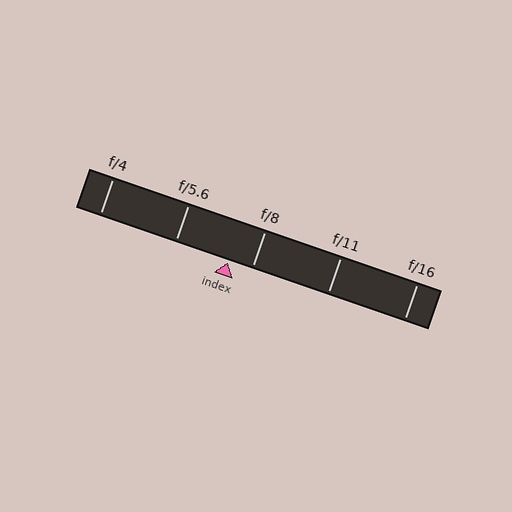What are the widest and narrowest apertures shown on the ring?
The widest aperture shown is f/4 and the narrowest is f/16.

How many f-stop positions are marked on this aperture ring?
There are 5 f-stop positions marked.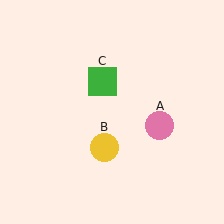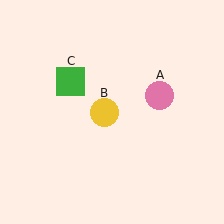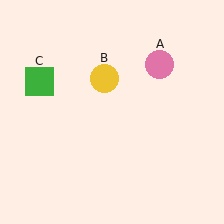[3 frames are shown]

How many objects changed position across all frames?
3 objects changed position: pink circle (object A), yellow circle (object B), green square (object C).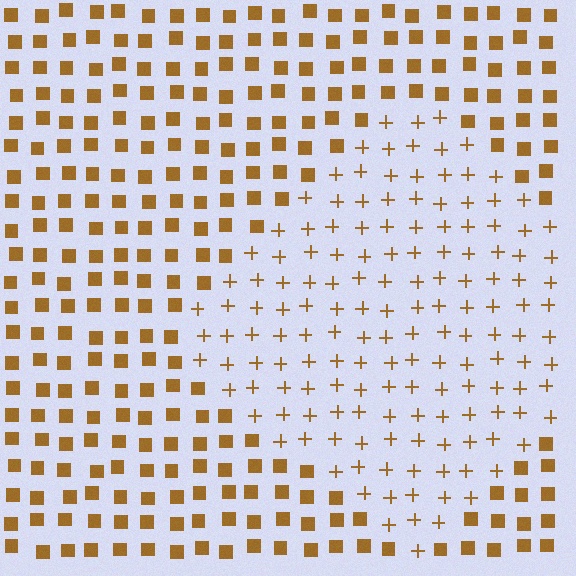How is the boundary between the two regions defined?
The boundary is defined by a change in element shape: plus signs inside vs. squares outside. All elements share the same color and spacing.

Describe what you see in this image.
The image is filled with small brown elements arranged in a uniform grid. A diamond-shaped region contains plus signs, while the surrounding area contains squares. The boundary is defined purely by the change in element shape.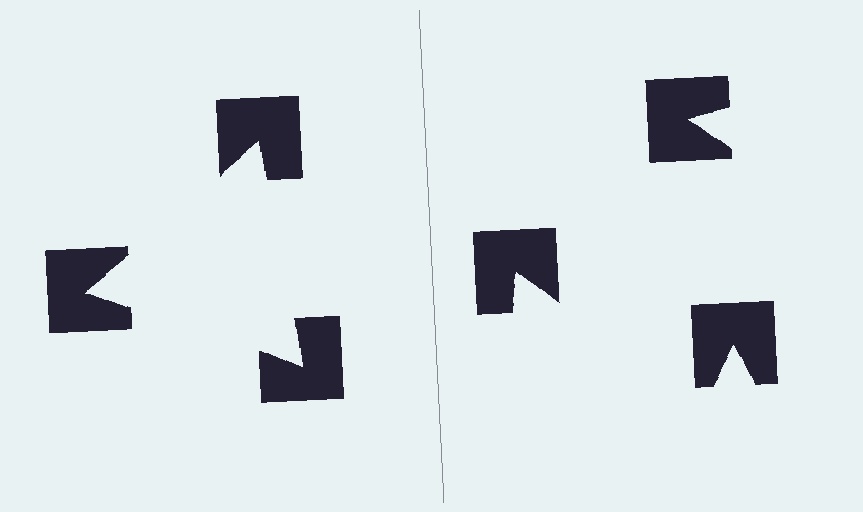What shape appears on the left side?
An illusory triangle.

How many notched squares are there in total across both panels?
6 — 3 on each side.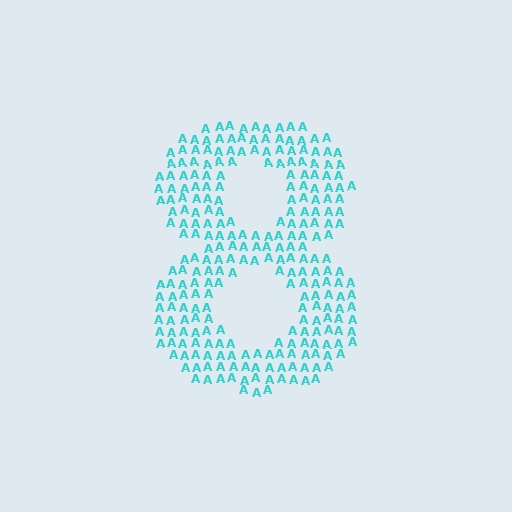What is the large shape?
The large shape is the digit 8.